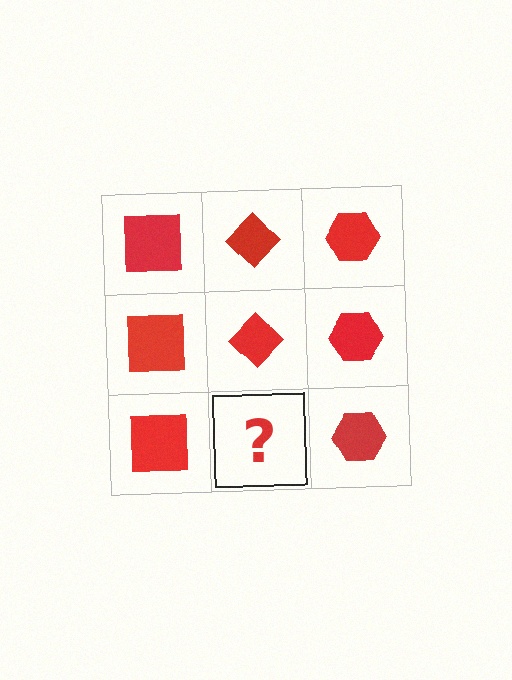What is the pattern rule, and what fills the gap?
The rule is that each column has a consistent shape. The gap should be filled with a red diamond.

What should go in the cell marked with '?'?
The missing cell should contain a red diamond.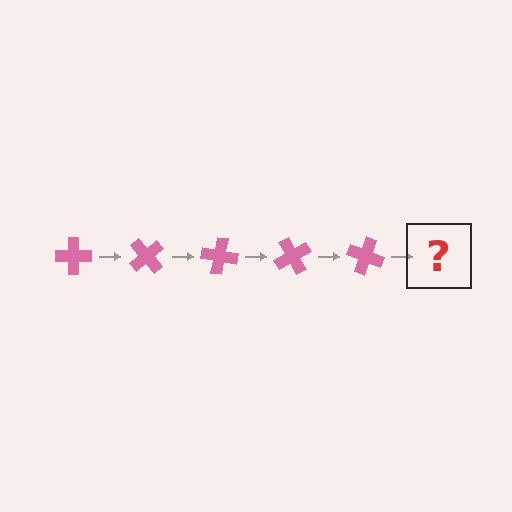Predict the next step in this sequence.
The next step is a pink cross rotated 250 degrees.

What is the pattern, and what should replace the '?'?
The pattern is that the cross rotates 50 degrees each step. The '?' should be a pink cross rotated 250 degrees.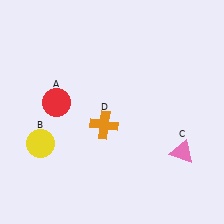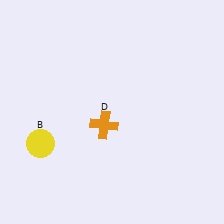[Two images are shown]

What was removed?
The pink triangle (C), the red circle (A) were removed in Image 2.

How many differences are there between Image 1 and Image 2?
There are 2 differences between the two images.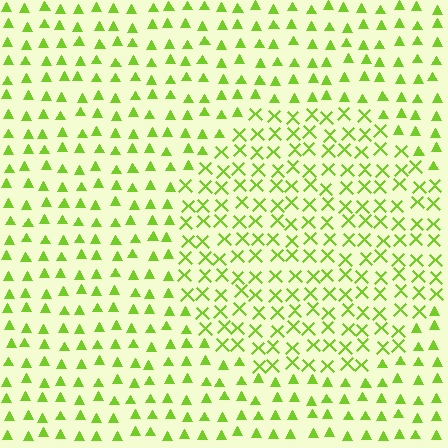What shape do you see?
I see a circle.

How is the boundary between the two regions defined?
The boundary is defined by a change in element shape: X marks inside vs. triangles outside. All elements share the same color and spacing.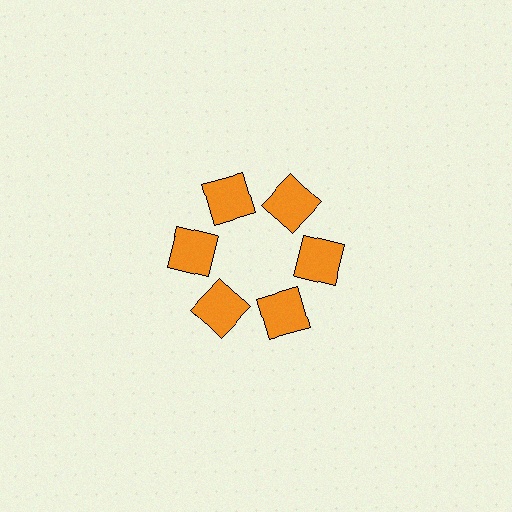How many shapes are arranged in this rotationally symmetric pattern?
There are 6 shapes, arranged in 6 groups of 1.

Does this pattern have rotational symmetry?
Yes, this pattern has 6-fold rotational symmetry. It looks the same after rotating 60 degrees around the center.